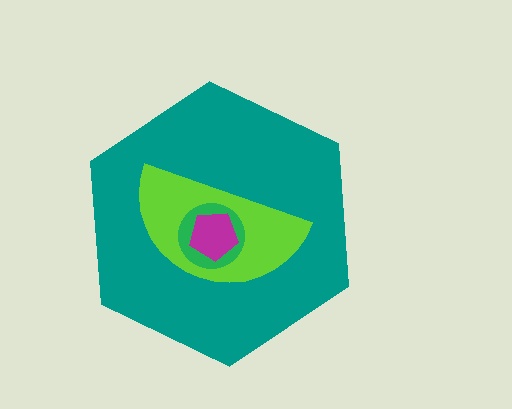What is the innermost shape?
The magenta pentagon.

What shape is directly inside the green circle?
The magenta pentagon.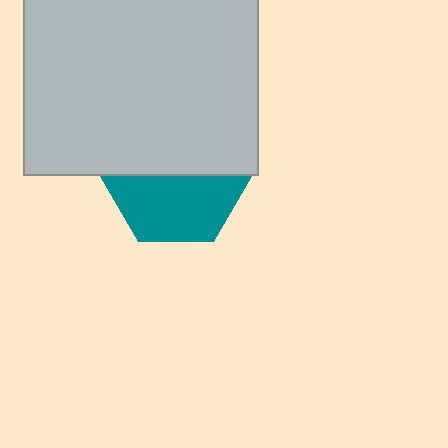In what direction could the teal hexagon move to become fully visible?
The teal hexagon could move down. That would shift it out from behind the light gray rectangle entirely.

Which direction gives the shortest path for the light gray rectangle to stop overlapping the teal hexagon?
Moving up gives the shortest separation.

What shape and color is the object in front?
The object in front is a light gray rectangle.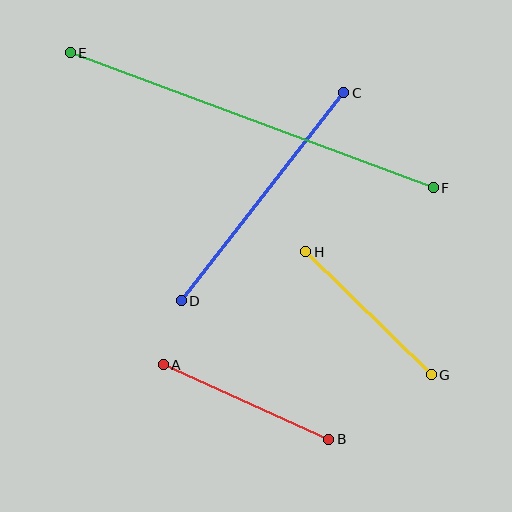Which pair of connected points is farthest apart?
Points E and F are farthest apart.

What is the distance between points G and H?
The distance is approximately 176 pixels.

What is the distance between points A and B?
The distance is approximately 181 pixels.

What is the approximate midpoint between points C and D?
The midpoint is at approximately (263, 197) pixels.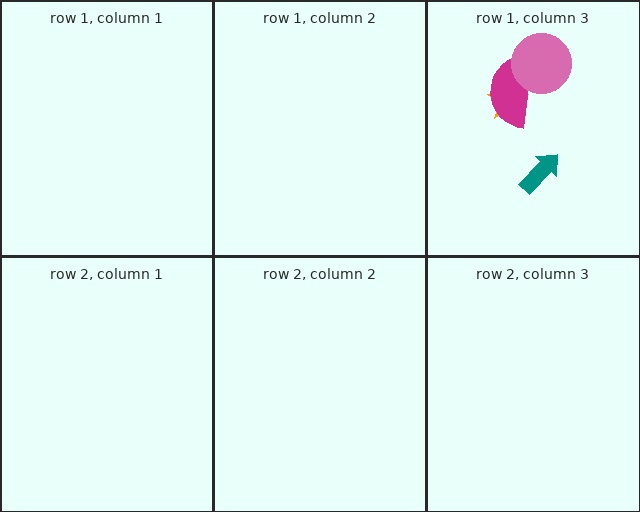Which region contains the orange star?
The row 1, column 3 region.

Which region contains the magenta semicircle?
The row 1, column 3 region.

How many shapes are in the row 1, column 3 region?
4.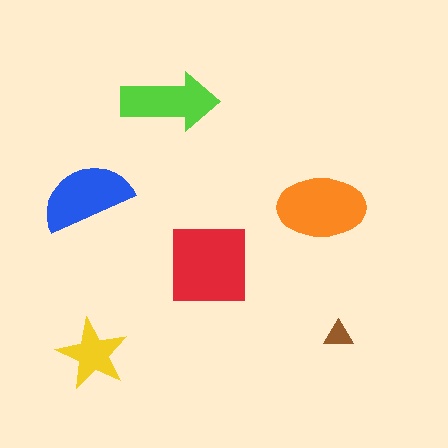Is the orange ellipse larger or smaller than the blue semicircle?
Larger.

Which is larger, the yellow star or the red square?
The red square.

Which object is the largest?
The red square.